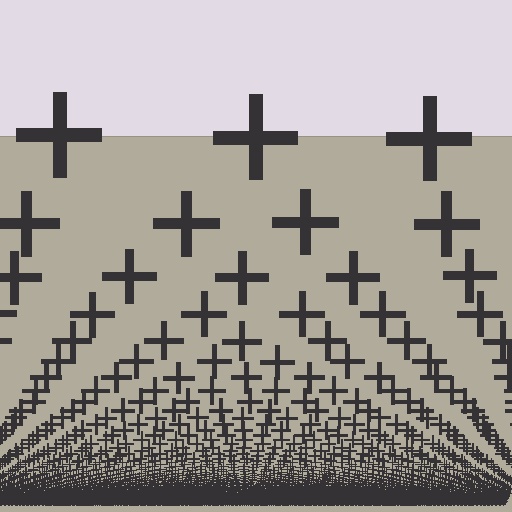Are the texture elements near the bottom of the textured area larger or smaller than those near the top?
Smaller. The gradient is inverted — elements near the bottom are smaller and denser.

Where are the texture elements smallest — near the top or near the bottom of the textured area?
Near the bottom.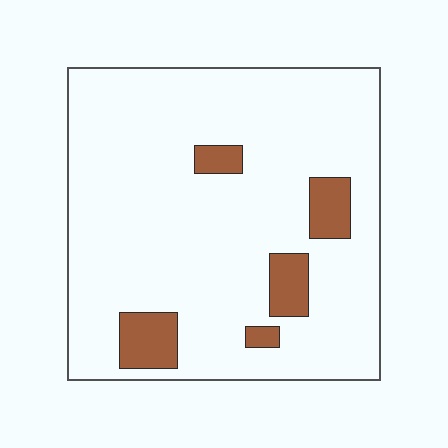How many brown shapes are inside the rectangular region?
5.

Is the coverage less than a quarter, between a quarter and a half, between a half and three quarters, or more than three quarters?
Less than a quarter.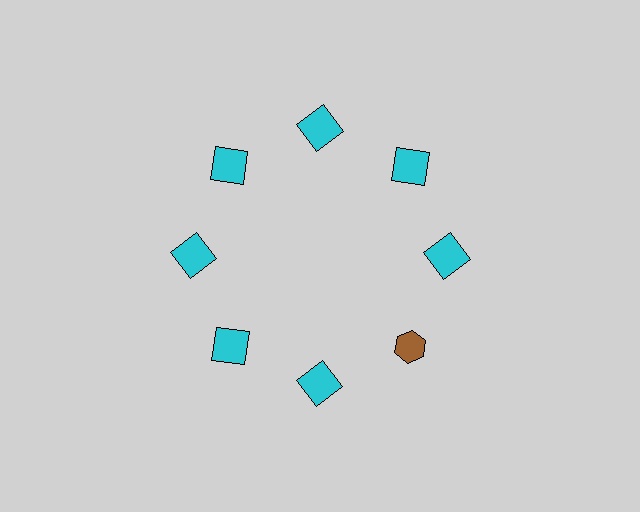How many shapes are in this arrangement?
There are 8 shapes arranged in a ring pattern.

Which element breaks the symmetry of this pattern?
The brown hexagon at roughly the 4 o'clock position breaks the symmetry. All other shapes are cyan squares.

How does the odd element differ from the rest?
It differs in both color (brown instead of cyan) and shape (hexagon instead of square).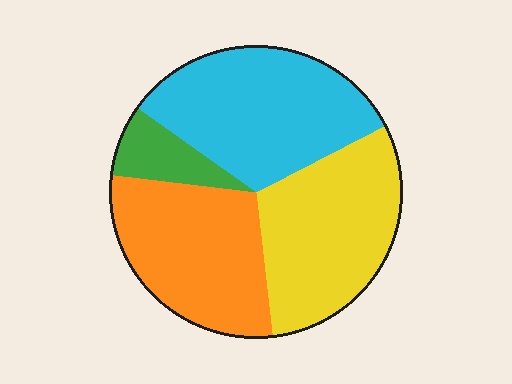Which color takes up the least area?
Green, at roughly 10%.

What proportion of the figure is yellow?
Yellow takes up between a quarter and a half of the figure.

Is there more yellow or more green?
Yellow.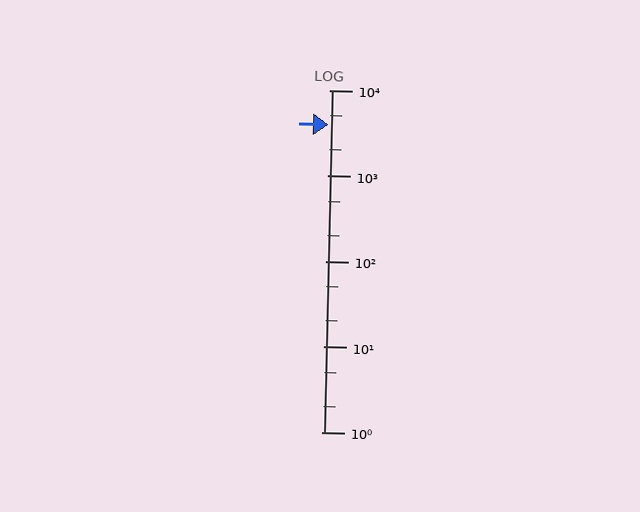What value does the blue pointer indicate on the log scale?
The pointer indicates approximately 4000.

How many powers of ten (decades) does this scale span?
The scale spans 4 decades, from 1 to 10000.